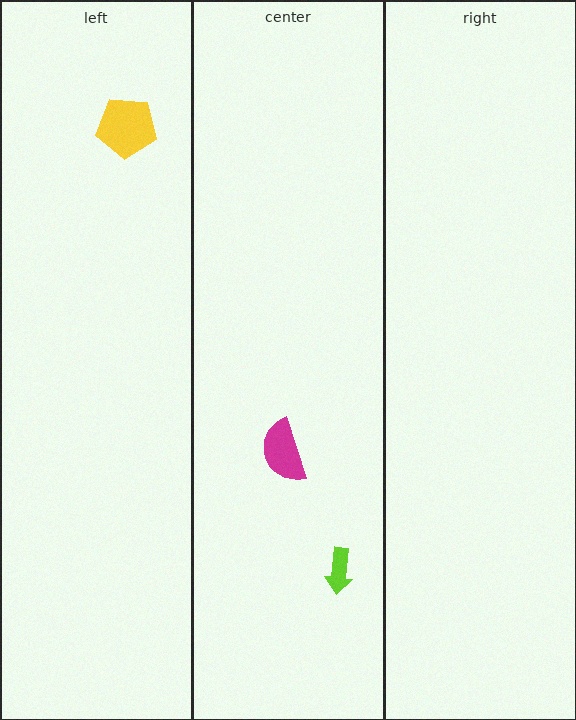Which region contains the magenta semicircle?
The center region.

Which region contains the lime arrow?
The center region.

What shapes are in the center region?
The lime arrow, the magenta semicircle.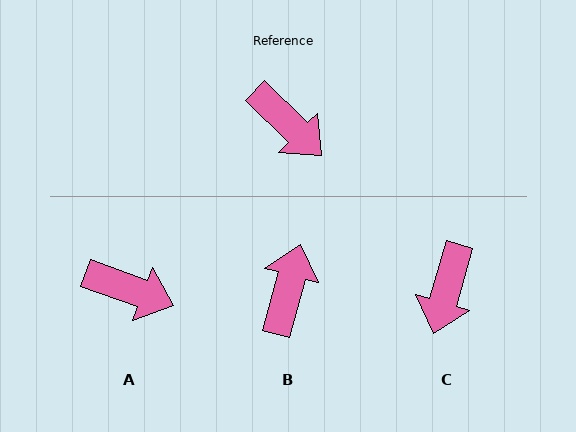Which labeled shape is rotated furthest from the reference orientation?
B, about 120 degrees away.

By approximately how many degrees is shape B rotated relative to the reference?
Approximately 120 degrees counter-clockwise.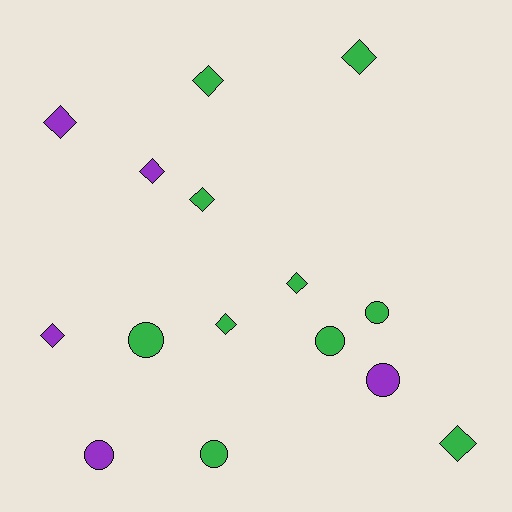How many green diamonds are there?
There are 6 green diamonds.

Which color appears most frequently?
Green, with 10 objects.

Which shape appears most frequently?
Diamond, with 9 objects.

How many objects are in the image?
There are 15 objects.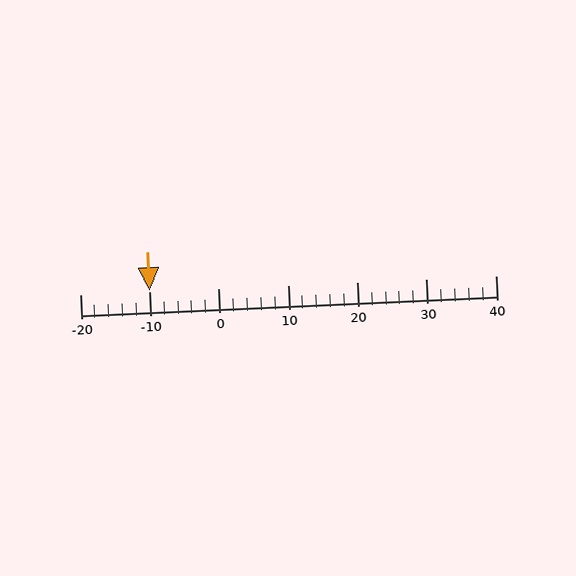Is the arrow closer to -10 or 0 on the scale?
The arrow is closer to -10.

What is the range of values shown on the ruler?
The ruler shows values from -20 to 40.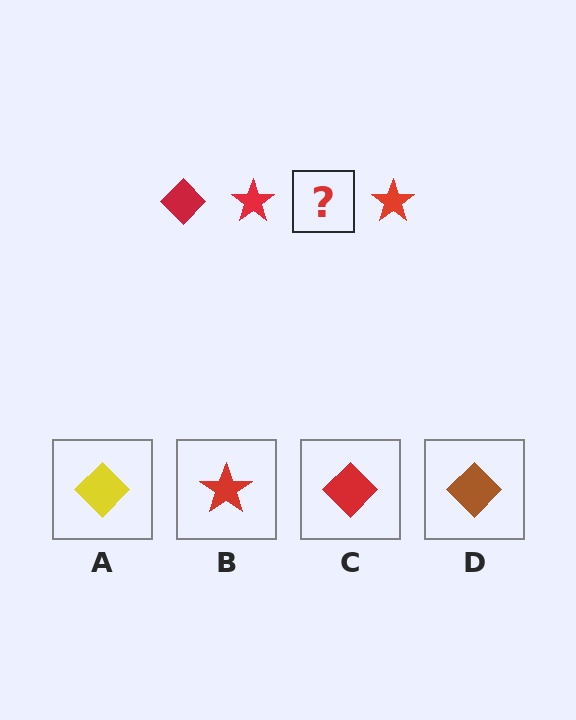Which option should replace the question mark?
Option C.